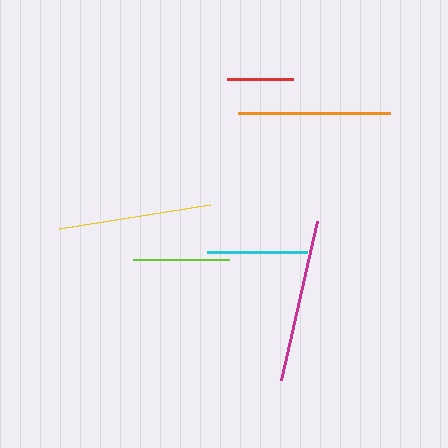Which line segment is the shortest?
The red line is the shortest at approximately 67 pixels.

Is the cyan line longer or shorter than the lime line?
The cyan line is longer than the lime line.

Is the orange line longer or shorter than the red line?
The orange line is longer than the red line.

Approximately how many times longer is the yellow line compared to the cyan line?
The yellow line is approximately 1.5 times the length of the cyan line.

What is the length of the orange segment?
The orange segment is approximately 153 pixels long.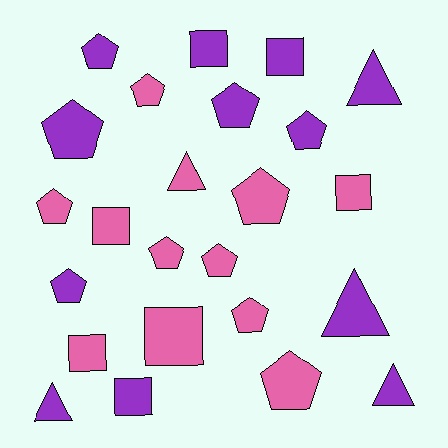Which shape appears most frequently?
Pentagon, with 12 objects.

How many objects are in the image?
There are 24 objects.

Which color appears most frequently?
Pink, with 12 objects.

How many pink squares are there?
There are 4 pink squares.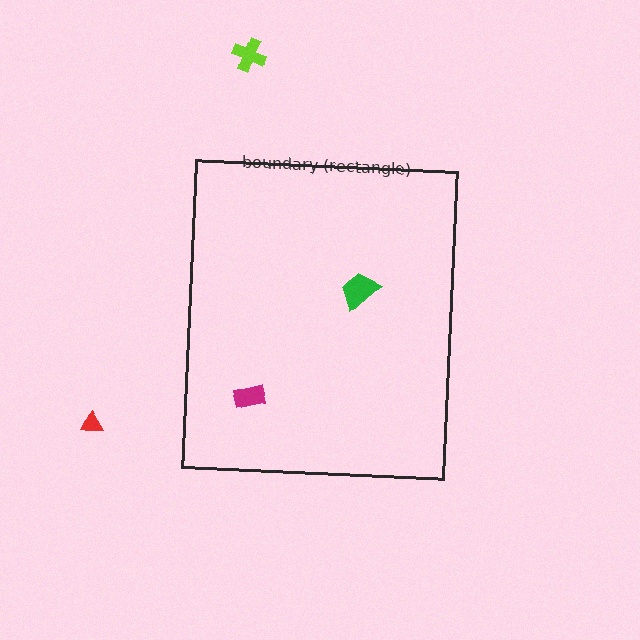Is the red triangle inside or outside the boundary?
Outside.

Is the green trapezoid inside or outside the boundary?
Inside.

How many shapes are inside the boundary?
2 inside, 2 outside.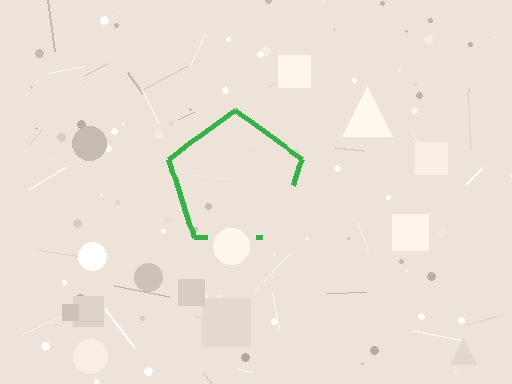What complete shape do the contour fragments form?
The contour fragments form a pentagon.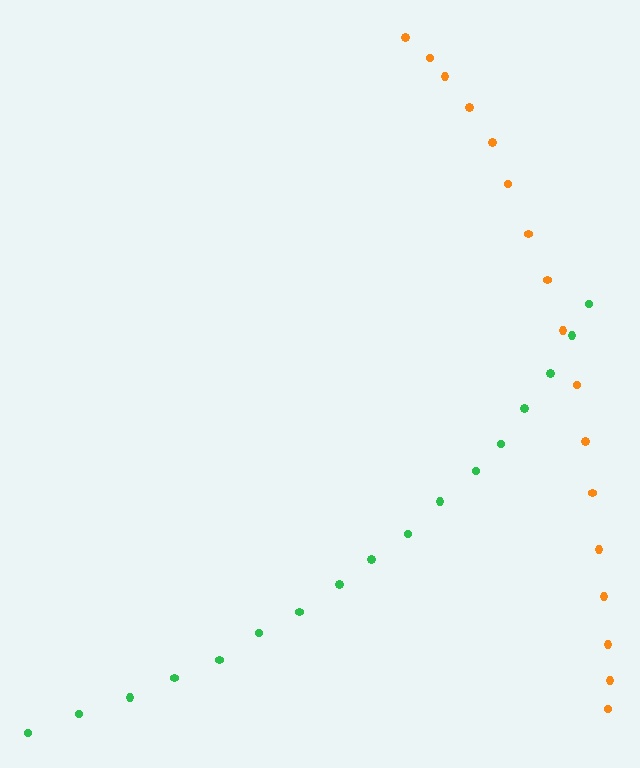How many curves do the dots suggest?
There are 2 distinct paths.